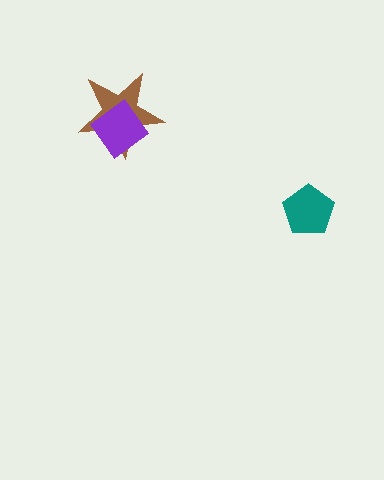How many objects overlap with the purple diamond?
1 object overlaps with the purple diamond.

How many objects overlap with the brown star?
1 object overlaps with the brown star.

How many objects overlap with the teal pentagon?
0 objects overlap with the teal pentagon.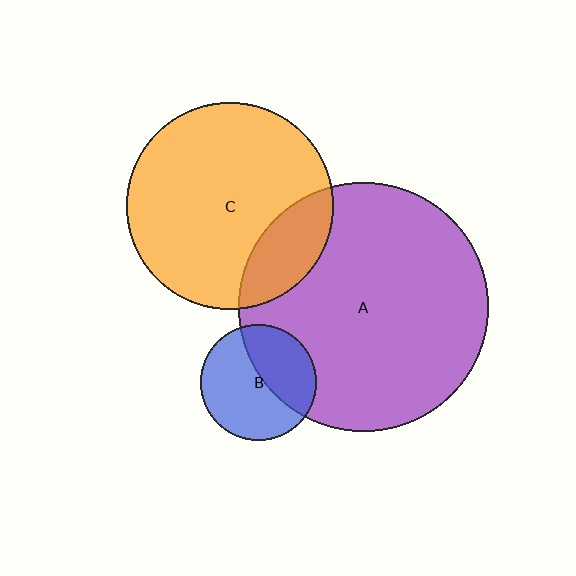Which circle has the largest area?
Circle A (purple).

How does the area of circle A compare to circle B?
Approximately 4.6 times.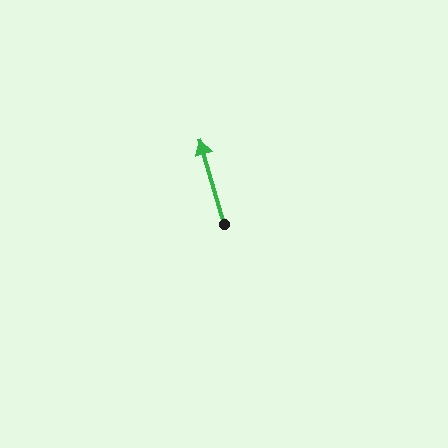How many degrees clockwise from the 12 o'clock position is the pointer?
Approximately 344 degrees.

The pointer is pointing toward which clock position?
Roughly 11 o'clock.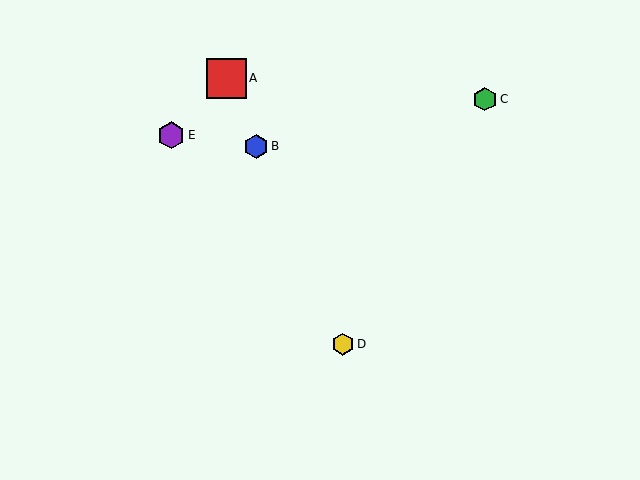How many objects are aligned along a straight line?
3 objects (A, B, D) are aligned along a straight line.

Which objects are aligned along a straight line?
Objects A, B, D are aligned along a straight line.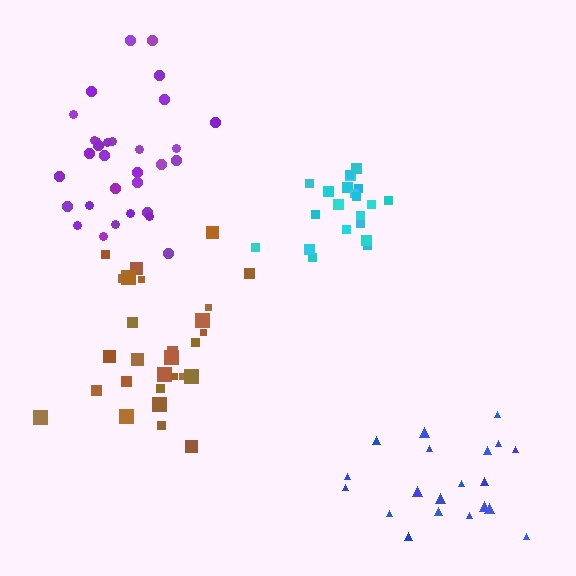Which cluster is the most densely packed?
Cyan.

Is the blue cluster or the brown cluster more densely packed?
Brown.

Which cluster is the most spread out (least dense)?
Blue.